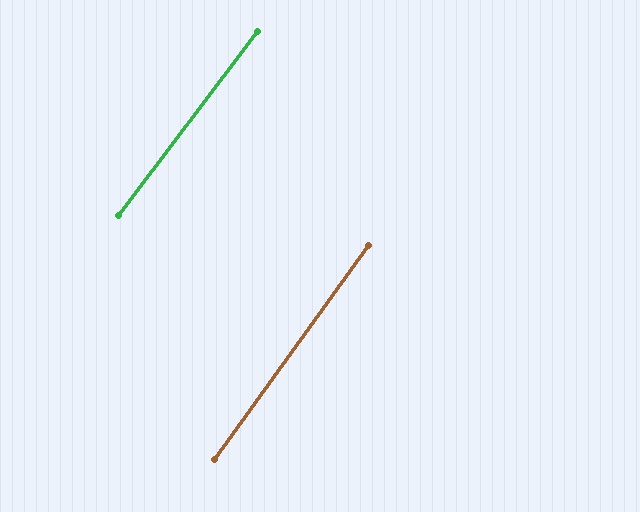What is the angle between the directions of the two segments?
Approximately 1 degree.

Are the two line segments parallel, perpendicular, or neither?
Parallel — their directions differ by only 1.1°.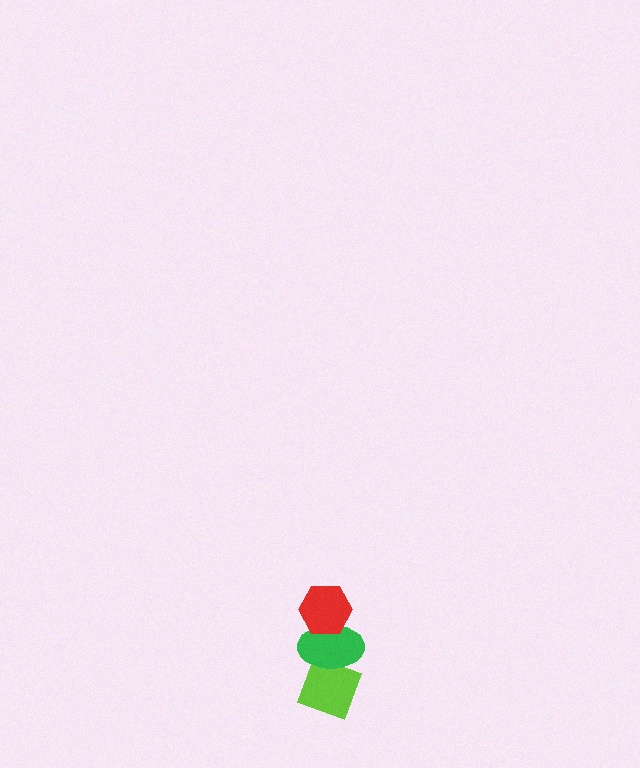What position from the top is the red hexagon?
The red hexagon is 1st from the top.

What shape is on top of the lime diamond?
The green ellipse is on top of the lime diamond.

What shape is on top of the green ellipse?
The red hexagon is on top of the green ellipse.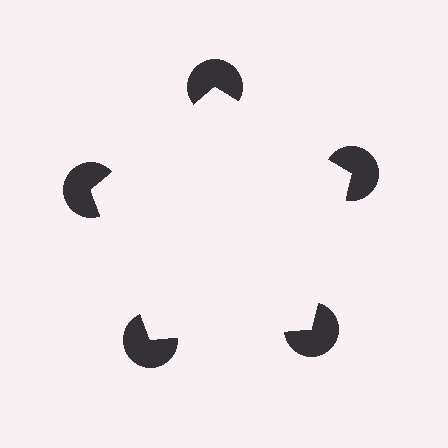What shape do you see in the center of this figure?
An illusory pentagon — its edges are inferred from the aligned wedge cuts in the pac-man discs, not physically drawn.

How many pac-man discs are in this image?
There are 5 — one at each vertex of the illusory pentagon.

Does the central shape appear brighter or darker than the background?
It typically appears slightly brighter than the background, even though no actual brightness change is drawn.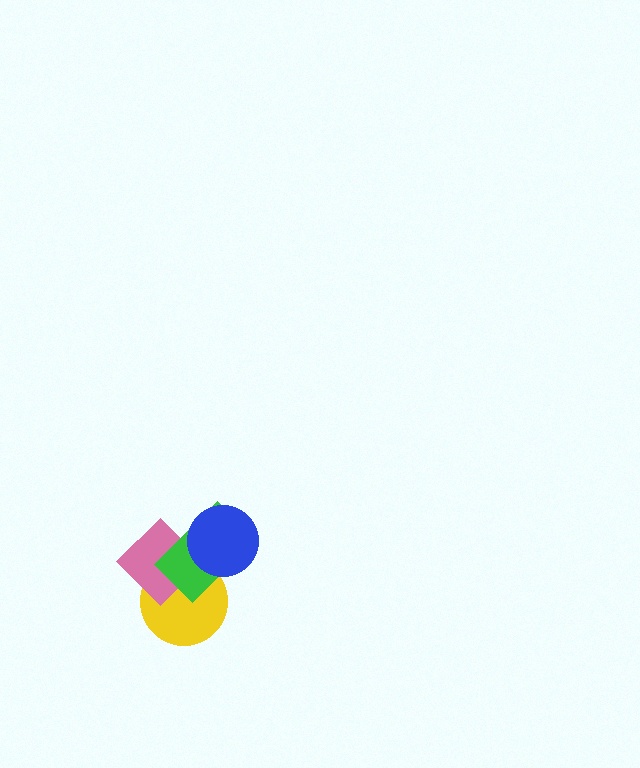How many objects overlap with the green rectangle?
3 objects overlap with the green rectangle.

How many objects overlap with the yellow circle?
2 objects overlap with the yellow circle.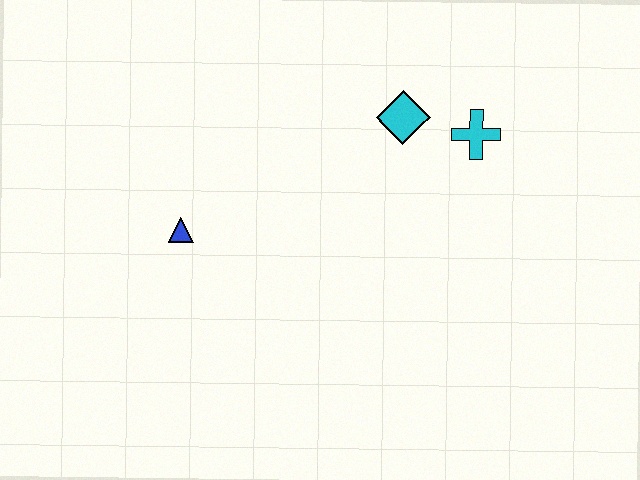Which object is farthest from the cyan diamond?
The blue triangle is farthest from the cyan diamond.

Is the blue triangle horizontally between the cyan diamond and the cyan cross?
No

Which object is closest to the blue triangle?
The cyan diamond is closest to the blue triangle.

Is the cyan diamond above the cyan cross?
Yes